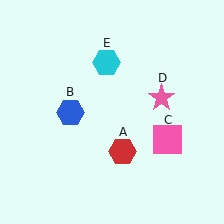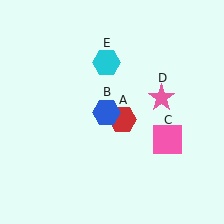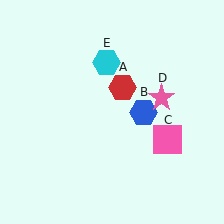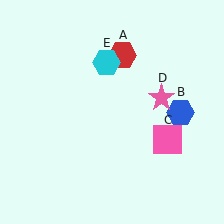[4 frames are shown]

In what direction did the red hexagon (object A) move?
The red hexagon (object A) moved up.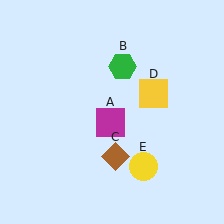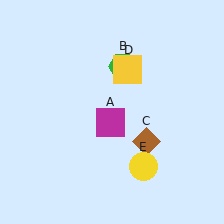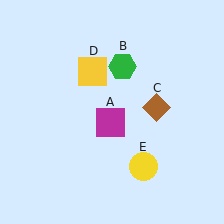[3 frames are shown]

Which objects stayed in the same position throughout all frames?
Magenta square (object A) and green hexagon (object B) and yellow circle (object E) remained stationary.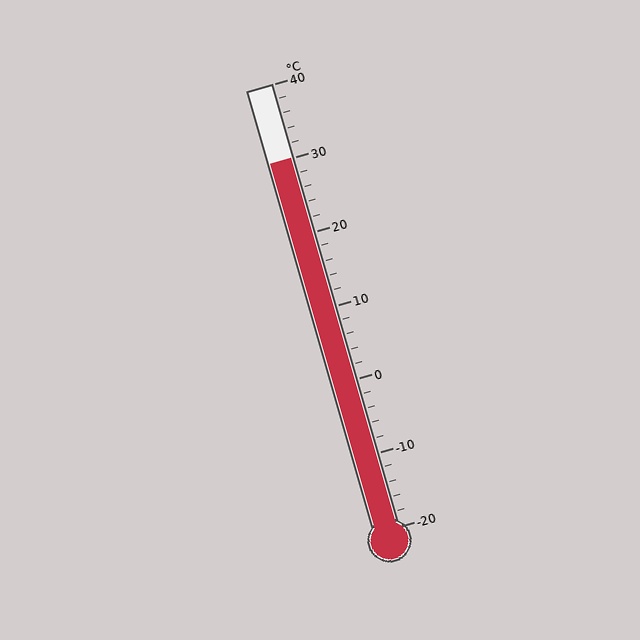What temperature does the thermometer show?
The thermometer shows approximately 30°C.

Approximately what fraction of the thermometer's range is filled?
The thermometer is filled to approximately 85% of its range.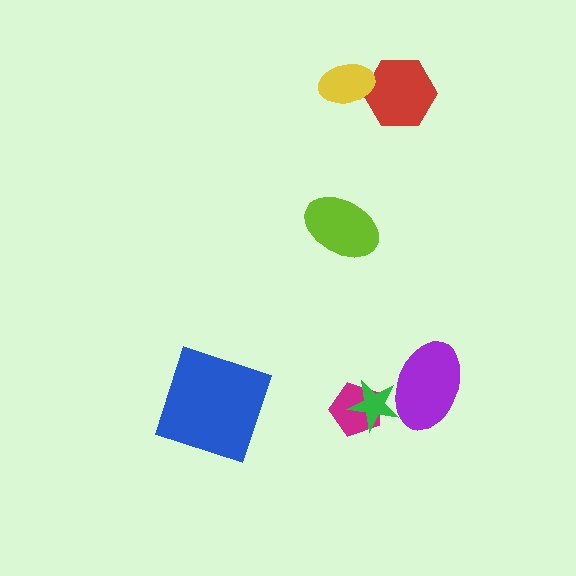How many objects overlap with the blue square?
0 objects overlap with the blue square.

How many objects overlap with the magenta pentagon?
1 object overlaps with the magenta pentagon.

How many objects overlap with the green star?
2 objects overlap with the green star.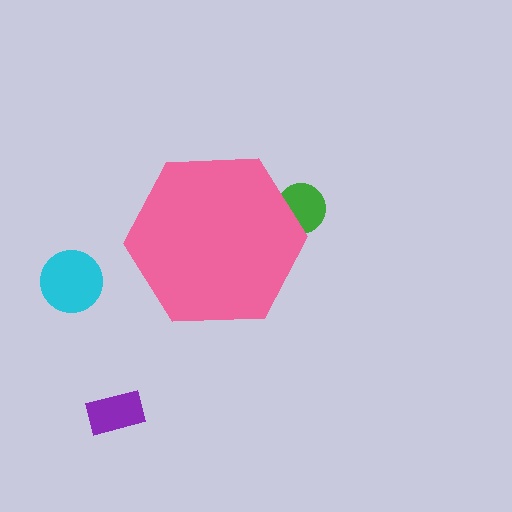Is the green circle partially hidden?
Yes, the green circle is partially hidden behind the pink hexagon.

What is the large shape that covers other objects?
A pink hexagon.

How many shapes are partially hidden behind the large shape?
1 shape is partially hidden.